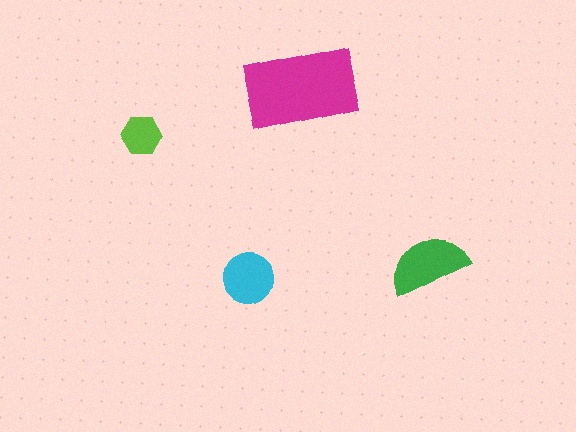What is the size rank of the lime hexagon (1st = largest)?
4th.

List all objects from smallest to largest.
The lime hexagon, the cyan circle, the green semicircle, the magenta rectangle.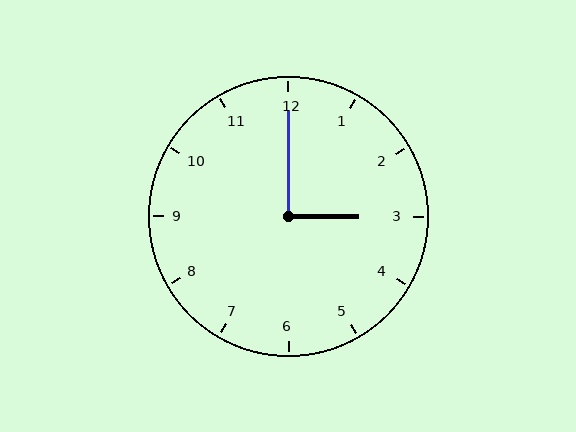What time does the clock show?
3:00.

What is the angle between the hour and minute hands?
Approximately 90 degrees.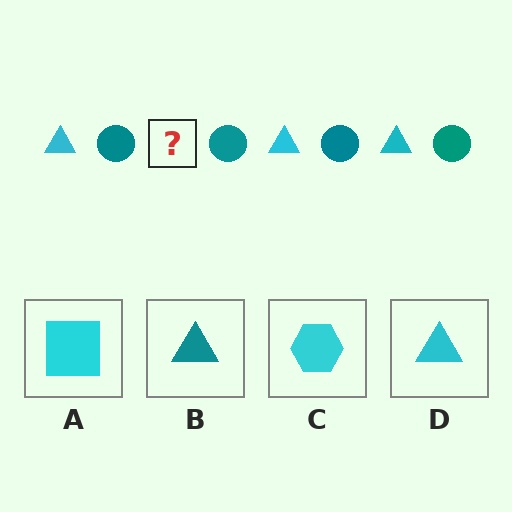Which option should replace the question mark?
Option D.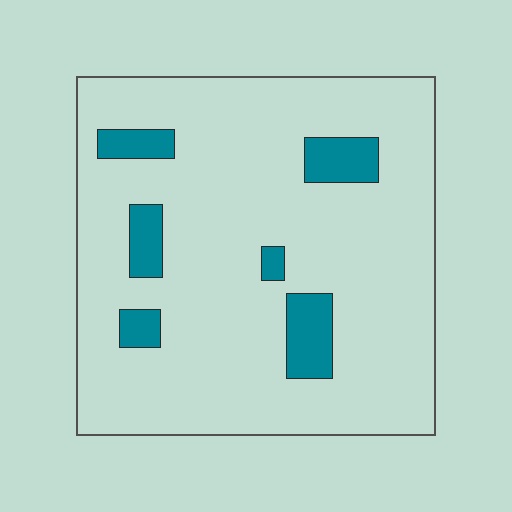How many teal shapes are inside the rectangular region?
6.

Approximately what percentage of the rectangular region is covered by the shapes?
Approximately 10%.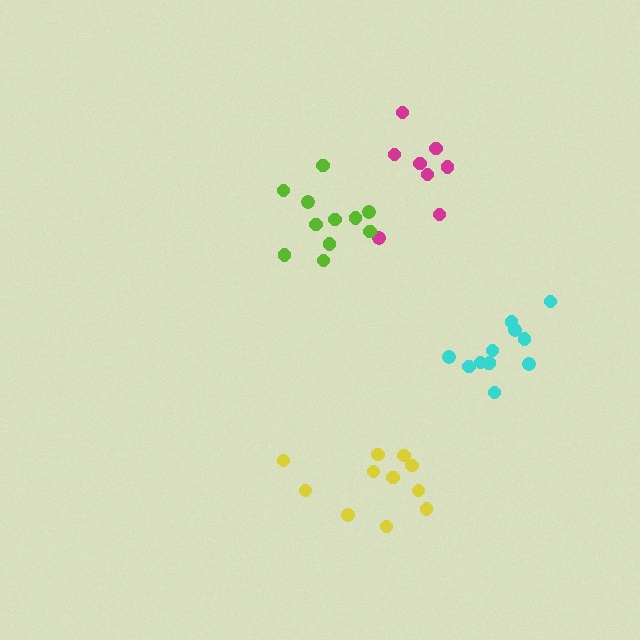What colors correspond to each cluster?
The clusters are colored: magenta, yellow, lime, cyan.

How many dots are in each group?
Group 1: 8 dots, Group 2: 11 dots, Group 3: 11 dots, Group 4: 12 dots (42 total).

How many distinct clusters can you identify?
There are 4 distinct clusters.